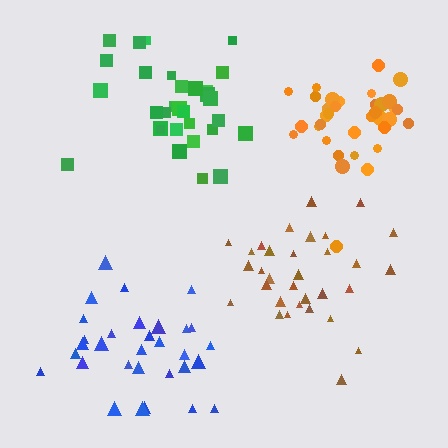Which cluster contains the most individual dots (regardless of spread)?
Orange (35).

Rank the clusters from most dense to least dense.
orange, brown, green, blue.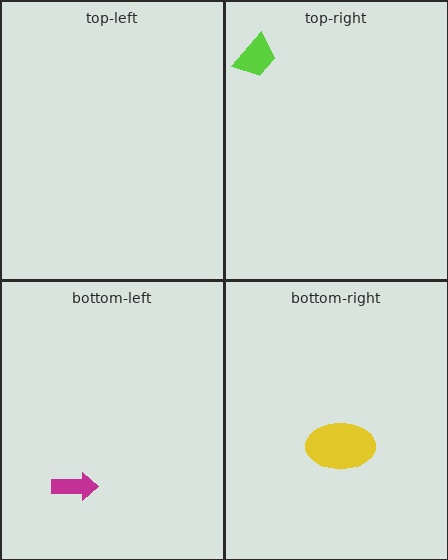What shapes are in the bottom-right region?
The yellow ellipse.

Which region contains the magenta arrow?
The bottom-left region.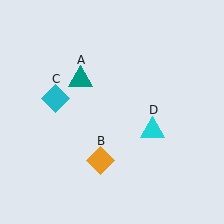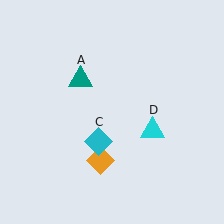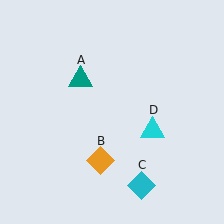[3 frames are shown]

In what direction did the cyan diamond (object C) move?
The cyan diamond (object C) moved down and to the right.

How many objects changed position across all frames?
1 object changed position: cyan diamond (object C).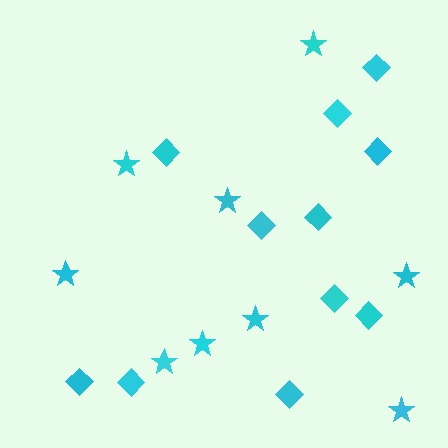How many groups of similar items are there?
There are 2 groups: one group of stars (9) and one group of diamonds (11).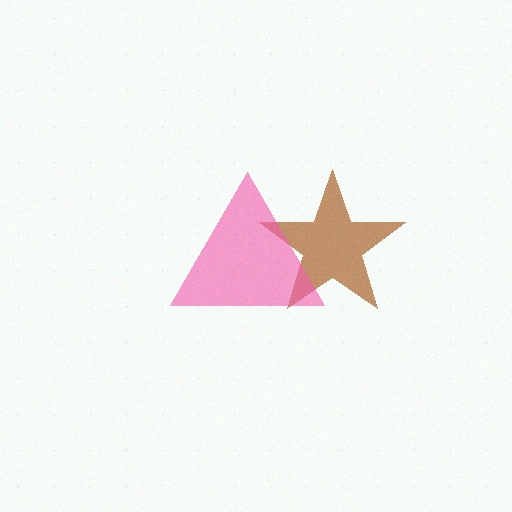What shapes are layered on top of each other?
The layered shapes are: a brown star, a pink triangle.